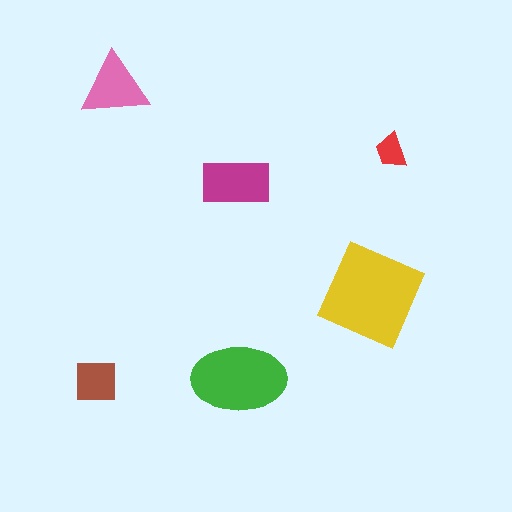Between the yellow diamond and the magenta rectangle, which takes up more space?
The yellow diamond.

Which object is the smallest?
The red trapezoid.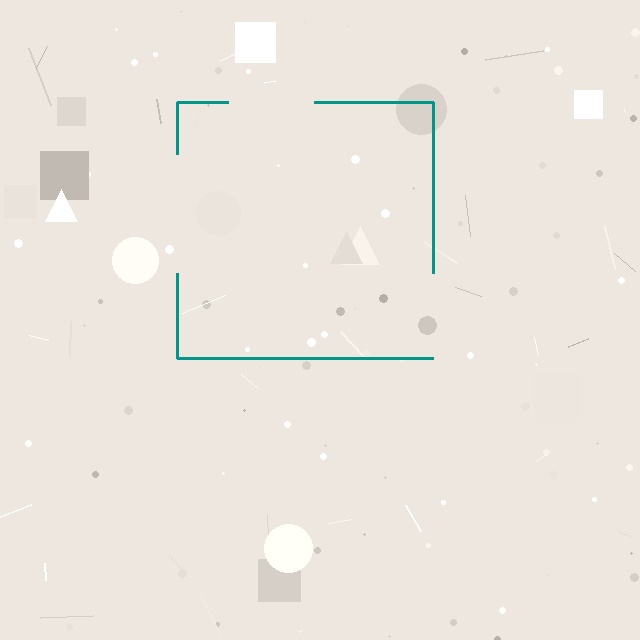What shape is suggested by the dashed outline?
The dashed outline suggests a square.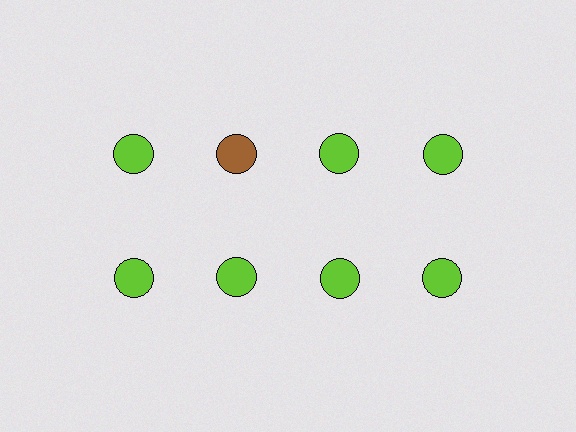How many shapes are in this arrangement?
There are 8 shapes arranged in a grid pattern.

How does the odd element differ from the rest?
It has a different color: brown instead of lime.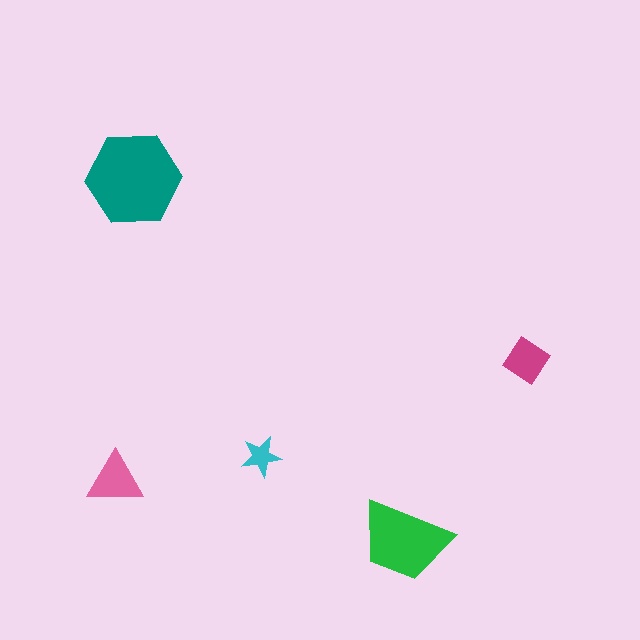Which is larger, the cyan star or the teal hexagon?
The teal hexagon.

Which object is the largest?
The teal hexagon.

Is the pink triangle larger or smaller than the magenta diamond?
Larger.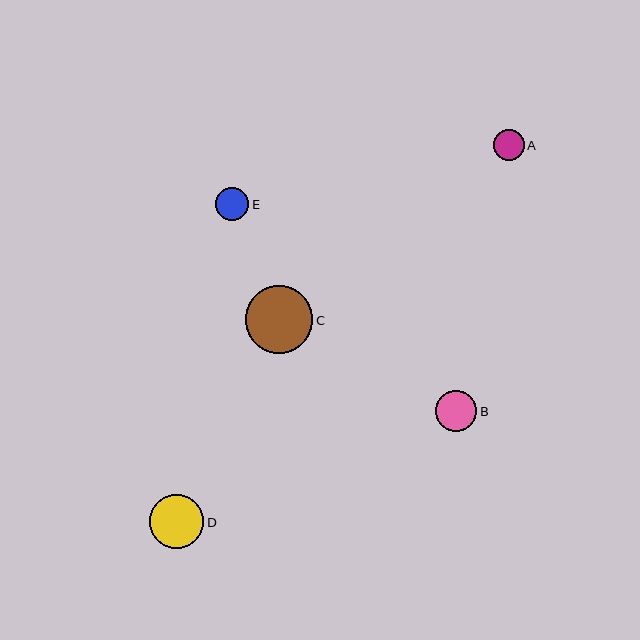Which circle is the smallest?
Circle A is the smallest with a size of approximately 31 pixels.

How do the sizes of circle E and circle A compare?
Circle E and circle A are approximately the same size.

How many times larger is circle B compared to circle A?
Circle B is approximately 1.3 times the size of circle A.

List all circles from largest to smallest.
From largest to smallest: C, D, B, E, A.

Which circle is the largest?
Circle C is the largest with a size of approximately 67 pixels.